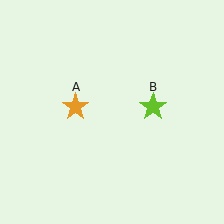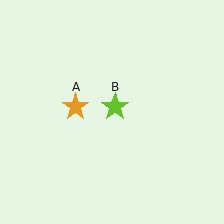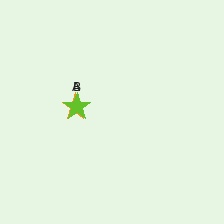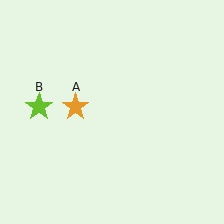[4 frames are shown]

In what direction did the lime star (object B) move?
The lime star (object B) moved left.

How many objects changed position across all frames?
1 object changed position: lime star (object B).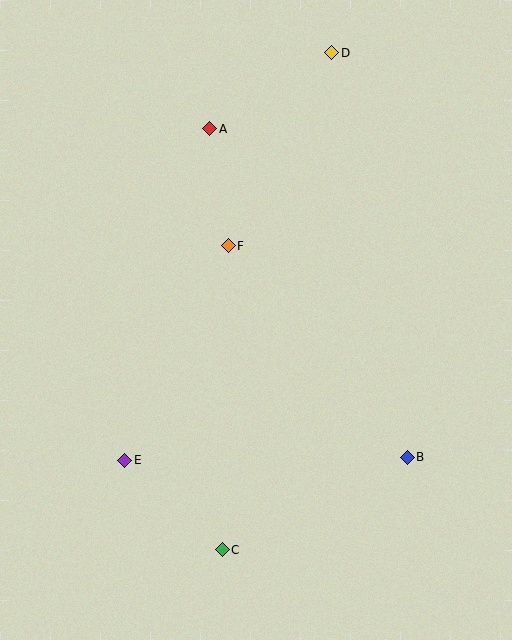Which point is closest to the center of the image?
Point F at (228, 246) is closest to the center.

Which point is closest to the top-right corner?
Point D is closest to the top-right corner.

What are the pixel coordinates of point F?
Point F is at (228, 246).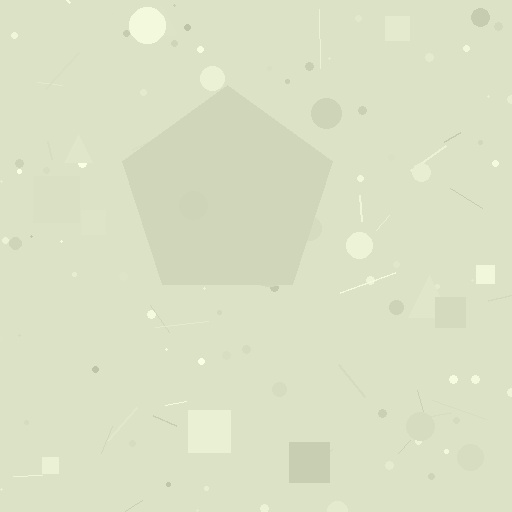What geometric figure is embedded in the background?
A pentagon is embedded in the background.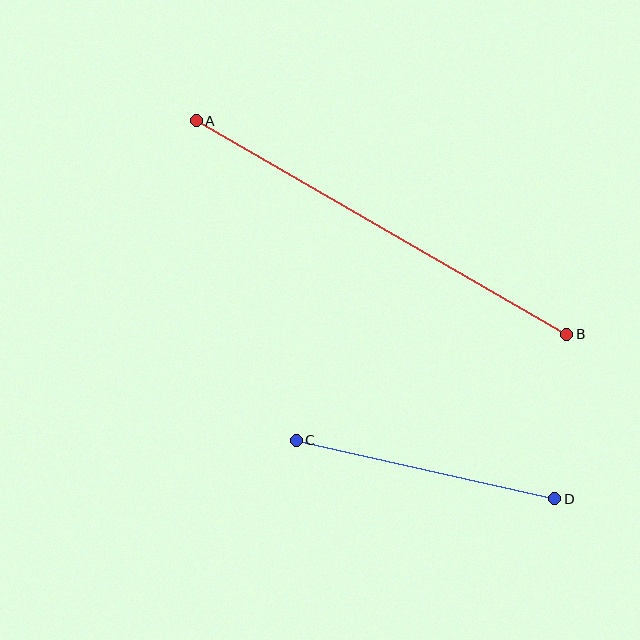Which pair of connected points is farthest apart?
Points A and B are farthest apart.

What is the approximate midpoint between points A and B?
The midpoint is at approximately (381, 227) pixels.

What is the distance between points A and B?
The distance is approximately 428 pixels.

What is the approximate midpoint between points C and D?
The midpoint is at approximately (425, 469) pixels.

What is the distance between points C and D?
The distance is approximately 265 pixels.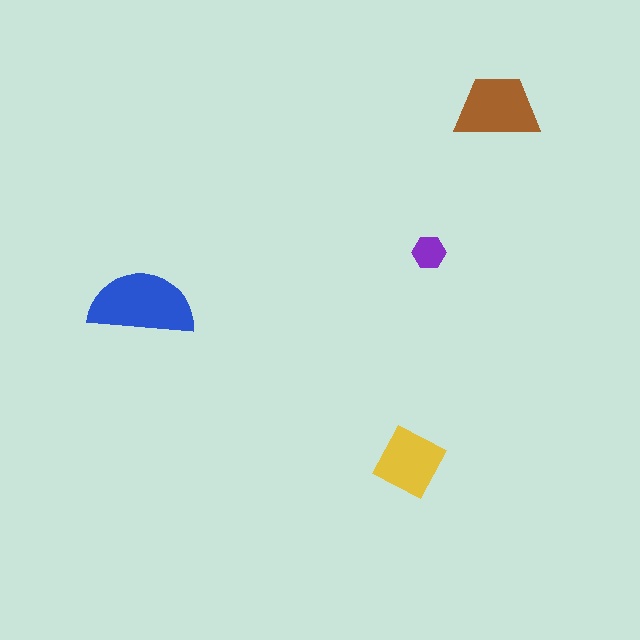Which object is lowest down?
The yellow square is bottommost.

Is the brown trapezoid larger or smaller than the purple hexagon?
Larger.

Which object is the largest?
The blue semicircle.